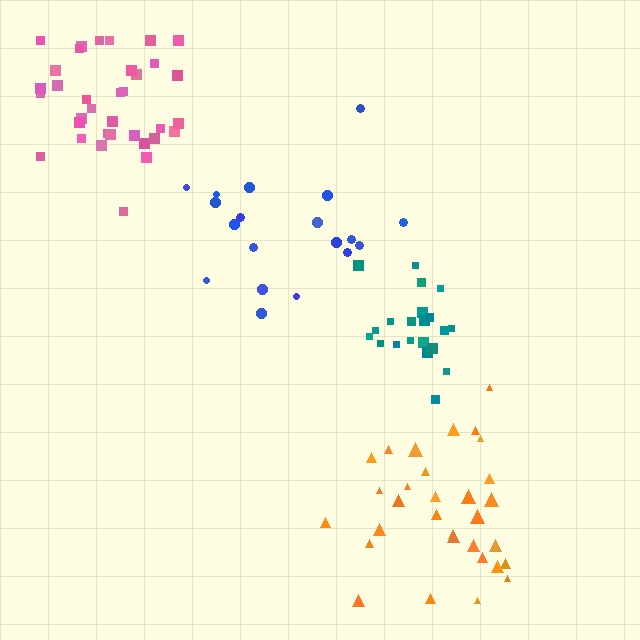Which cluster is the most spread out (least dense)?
Blue.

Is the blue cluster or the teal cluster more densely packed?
Teal.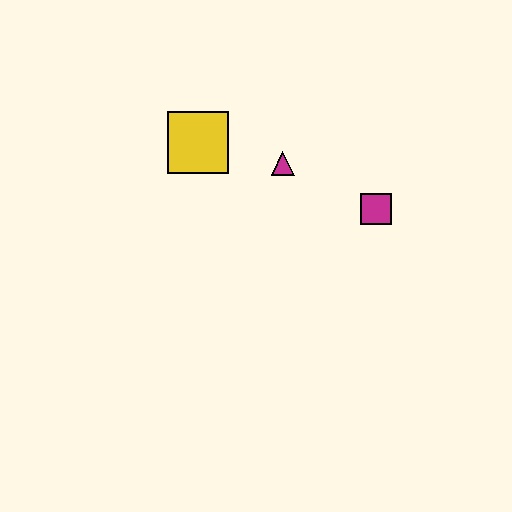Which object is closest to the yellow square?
The magenta triangle is closest to the yellow square.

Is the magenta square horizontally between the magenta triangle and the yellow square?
No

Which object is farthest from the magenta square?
The yellow square is farthest from the magenta square.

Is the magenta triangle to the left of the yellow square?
No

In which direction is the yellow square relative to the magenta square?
The yellow square is to the left of the magenta square.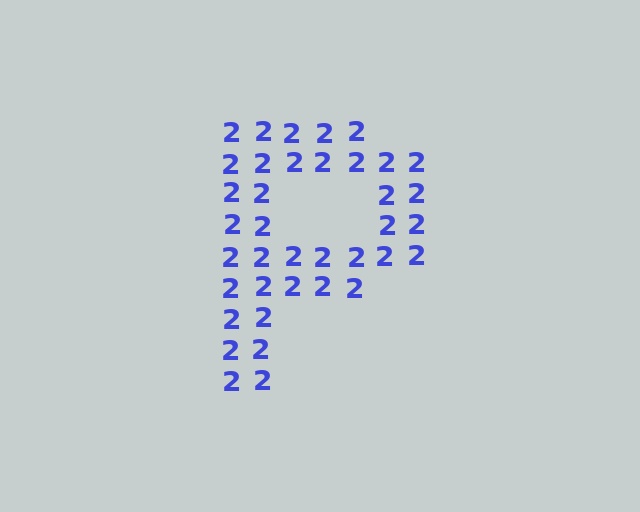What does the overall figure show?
The overall figure shows the letter P.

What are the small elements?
The small elements are digit 2's.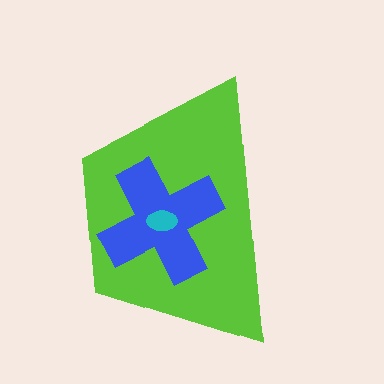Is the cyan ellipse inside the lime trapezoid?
Yes.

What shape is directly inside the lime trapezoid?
The blue cross.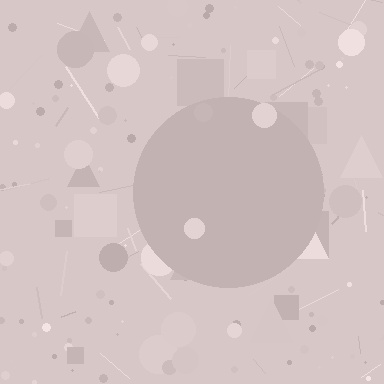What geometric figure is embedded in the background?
A circle is embedded in the background.